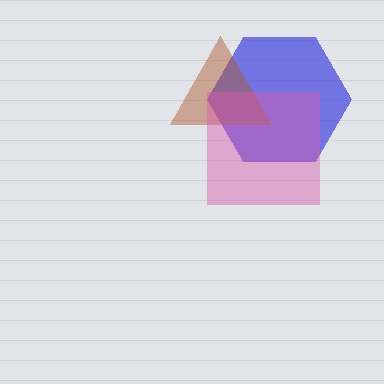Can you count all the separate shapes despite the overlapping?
Yes, there are 3 separate shapes.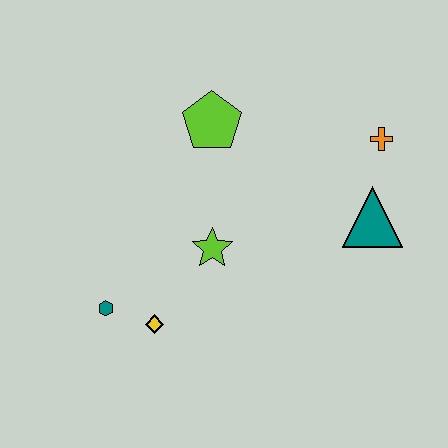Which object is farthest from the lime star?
The orange cross is farthest from the lime star.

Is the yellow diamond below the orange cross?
Yes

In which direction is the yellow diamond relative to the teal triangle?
The yellow diamond is to the left of the teal triangle.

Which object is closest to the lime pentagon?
The lime star is closest to the lime pentagon.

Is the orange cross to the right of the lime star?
Yes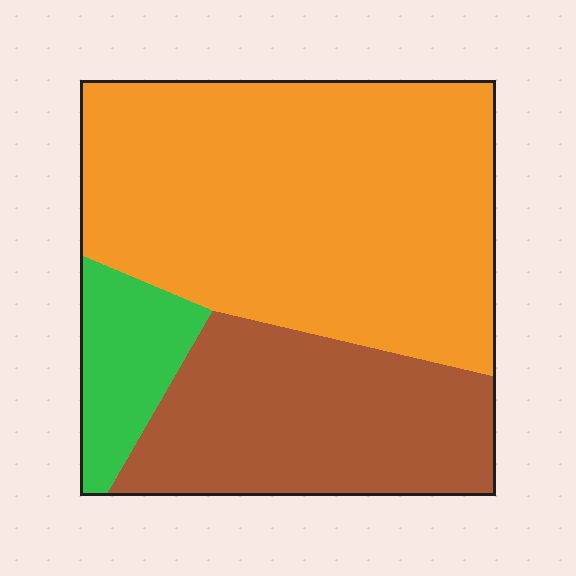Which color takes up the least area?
Green, at roughly 10%.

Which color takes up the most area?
Orange, at roughly 60%.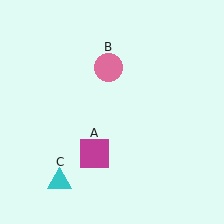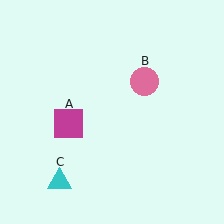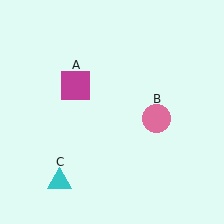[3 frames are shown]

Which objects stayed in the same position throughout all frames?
Cyan triangle (object C) remained stationary.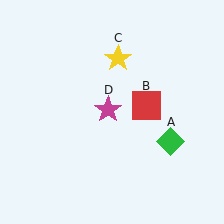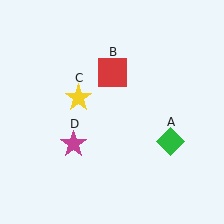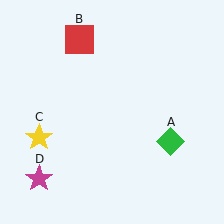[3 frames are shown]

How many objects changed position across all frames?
3 objects changed position: red square (object B), yellow star (object C), magenta star (object D).